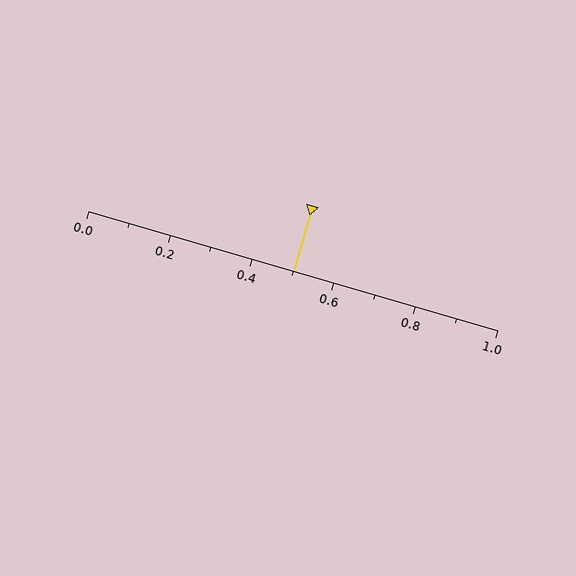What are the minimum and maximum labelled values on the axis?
The axis runs from 0.0 to 1.0.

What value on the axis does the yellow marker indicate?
The marker indicates approximately 0.5.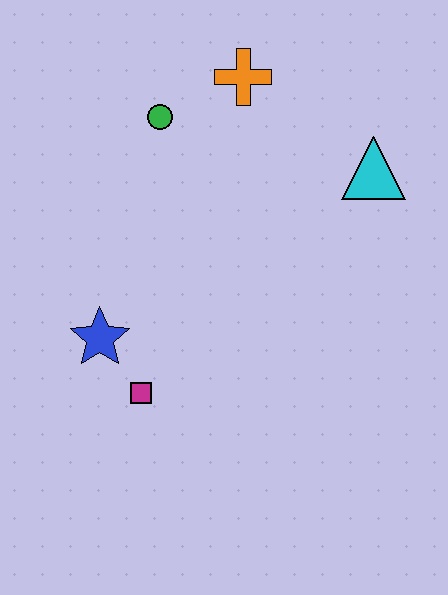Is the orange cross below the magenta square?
No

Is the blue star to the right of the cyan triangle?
No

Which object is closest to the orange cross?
The green circle is closest to the orange cross.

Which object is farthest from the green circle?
The magenta square is farthest from the green circle.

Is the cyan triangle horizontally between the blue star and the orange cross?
No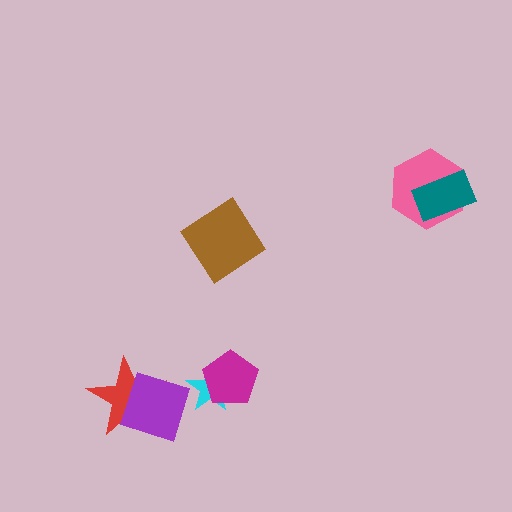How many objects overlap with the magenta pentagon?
1 object overlaps with the magenta pentagon.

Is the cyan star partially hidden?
Yes, it is partially covered by another shape.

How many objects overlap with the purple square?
1 object overlaps with the purple square.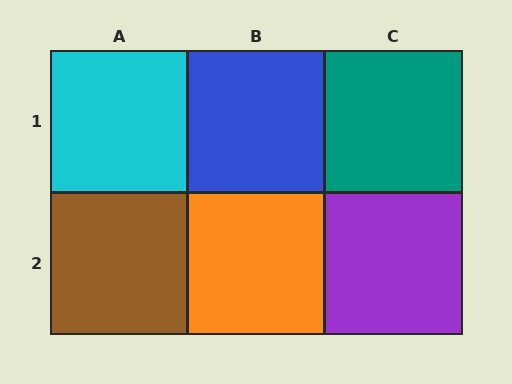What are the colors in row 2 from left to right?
Brown, orange, purple.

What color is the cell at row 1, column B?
Blue.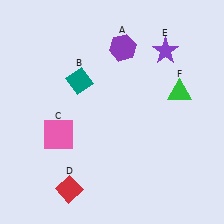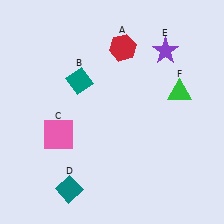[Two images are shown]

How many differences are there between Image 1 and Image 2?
There are 2 differences between the two images.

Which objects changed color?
A changed from purple to red. D changed from red to teal.